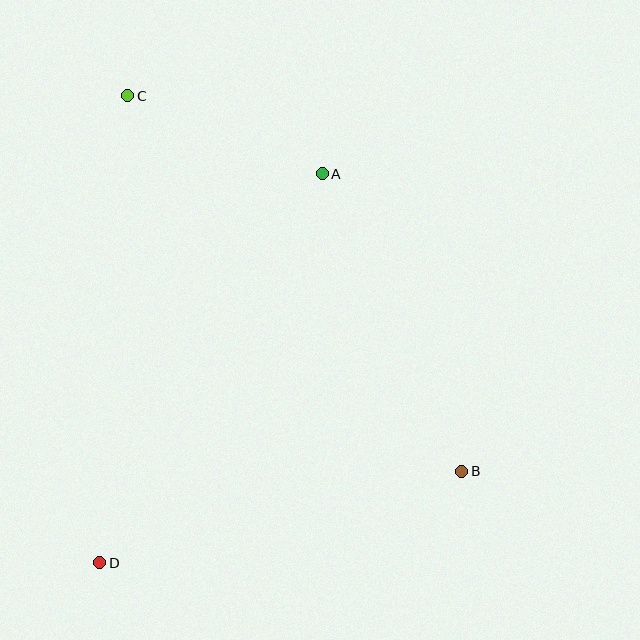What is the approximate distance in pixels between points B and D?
The distance between B and D is approximately 373 pixels.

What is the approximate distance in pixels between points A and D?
The distance between A and D is approximately 448 pixels.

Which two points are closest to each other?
Points A and C are closest to each other.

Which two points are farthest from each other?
Points B and C are farthest from each other.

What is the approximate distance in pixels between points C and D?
The distance between C and D is approximately 468 pixels.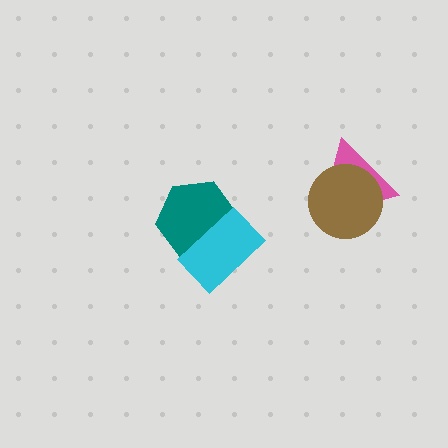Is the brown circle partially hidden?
No, no other shape covers it.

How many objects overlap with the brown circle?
1 object overlaps with the brown circle.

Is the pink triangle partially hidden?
Yes, it is partially covered by another shape.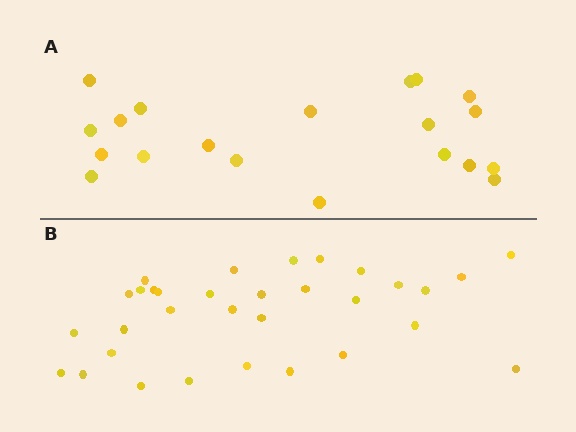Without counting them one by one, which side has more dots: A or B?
Region B (the bottom region) has more dots.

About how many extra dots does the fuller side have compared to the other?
Region B has roughly 12 or so more dots than region A.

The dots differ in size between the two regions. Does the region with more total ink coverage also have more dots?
No. Region A has more total ink coverage because its dots are larger, but region B actually contains more individual dots. Total area can be misleading — the number of items is what matters here.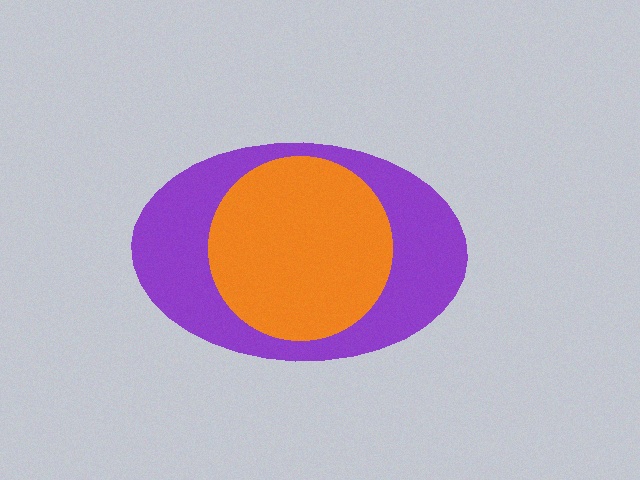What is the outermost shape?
The purple ellipse.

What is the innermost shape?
The orange circle.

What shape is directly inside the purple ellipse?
The orange circle.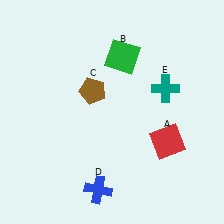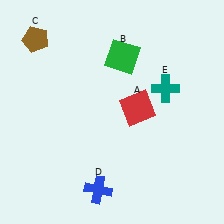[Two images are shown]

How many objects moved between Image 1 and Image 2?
2 objects moved between the two images.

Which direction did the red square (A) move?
The red square (A) moved up.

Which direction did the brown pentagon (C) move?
The brown pentagon (C) moved left.